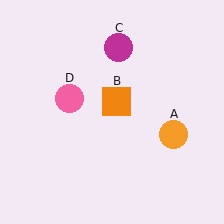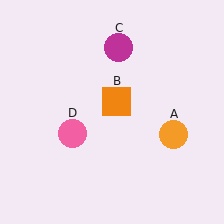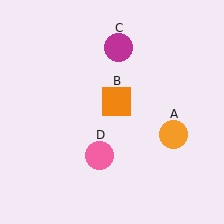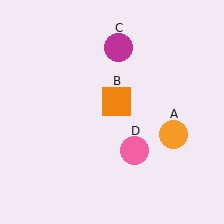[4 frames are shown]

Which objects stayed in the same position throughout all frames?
Orange circle (object A) and orange square (object B) and magenta circle (object C) remained stationary.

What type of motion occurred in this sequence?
The pink circle (object D) rotated counterclockwise around the center of the scene.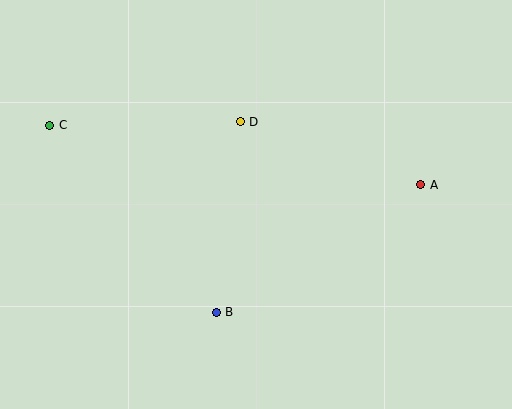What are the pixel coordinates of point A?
Point A is at (421, 185).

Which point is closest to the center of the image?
Point D at (240, 122) is closest to the center.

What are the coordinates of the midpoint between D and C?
The midpoint between D and C is at (145, 123).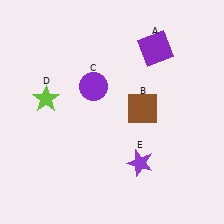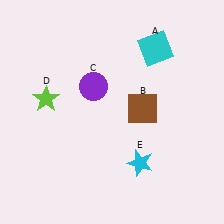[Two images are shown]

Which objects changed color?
A changed from purple to cyan. E changed from purple to cyan.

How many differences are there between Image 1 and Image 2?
There are 2 differences between the two images.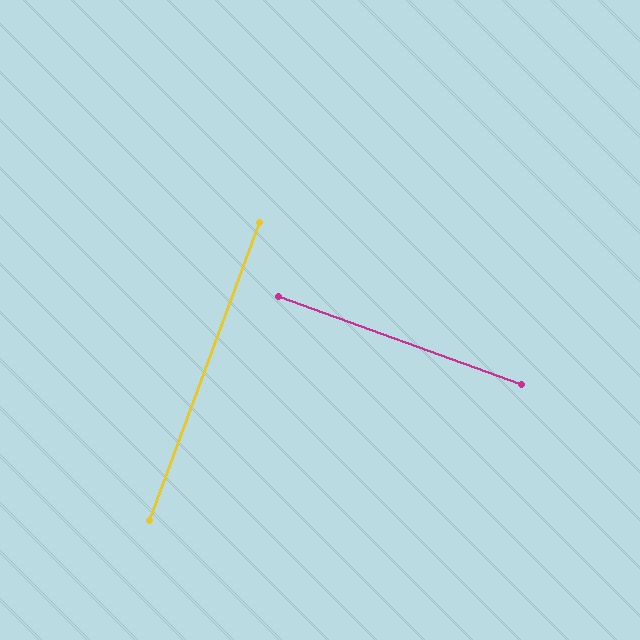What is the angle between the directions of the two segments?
Approximately 90 degrees.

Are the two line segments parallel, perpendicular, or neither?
Perpendicular — they meet at approximately 90°.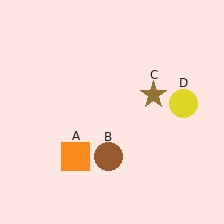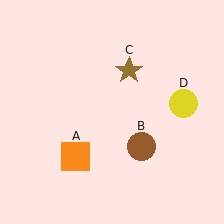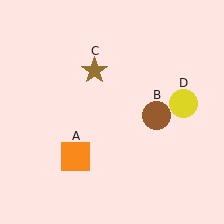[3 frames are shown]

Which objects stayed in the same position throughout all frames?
Orange square (object A) and yellow circle (object D) remained stationary.